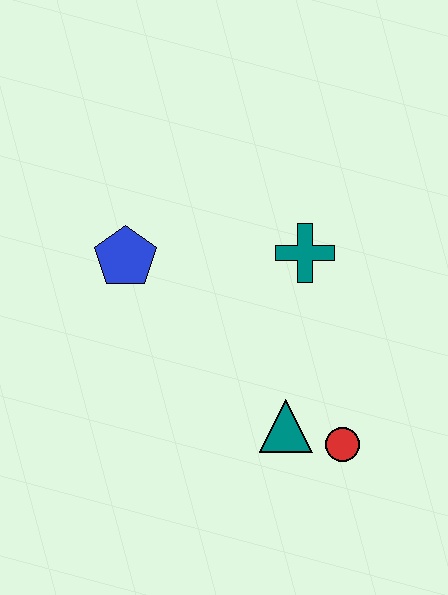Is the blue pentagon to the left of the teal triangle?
Yes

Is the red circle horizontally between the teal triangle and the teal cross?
No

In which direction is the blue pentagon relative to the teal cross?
The blue pentagon is to the left of the teal cross.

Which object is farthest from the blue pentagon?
The red circle is farthest from the blue pentagon.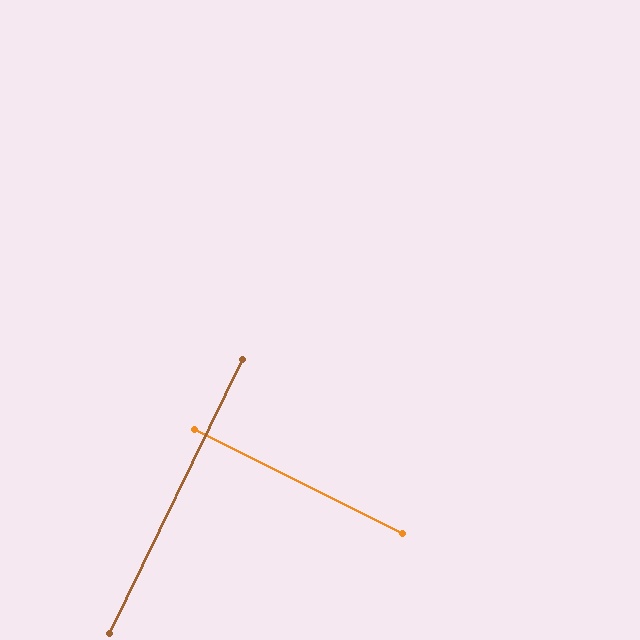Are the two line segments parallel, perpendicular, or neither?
Perpendicular — they meet at approximately 89°.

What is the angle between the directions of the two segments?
Approximately 89 degrees.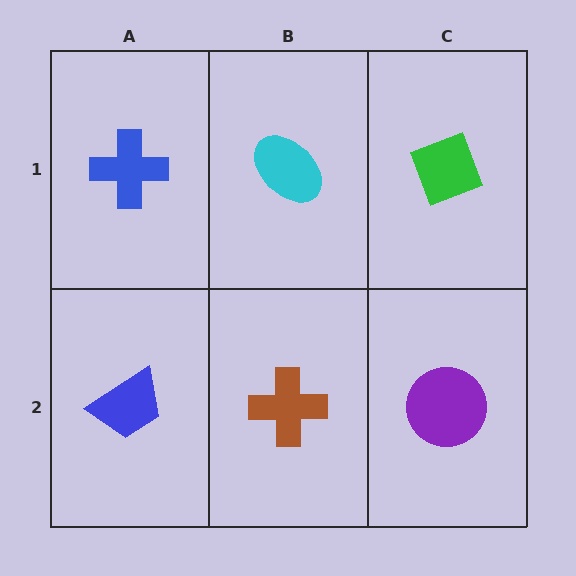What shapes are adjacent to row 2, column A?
A blue cross (row 1, column A), a brown cross (row 2, column B).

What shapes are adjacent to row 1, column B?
A brown cross (row 2, column B), a blue cross (row 1, column A), a green diamond (row 1, column C).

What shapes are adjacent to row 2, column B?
A cyan ellipse (row 1, column B), a blue trapezoid (row 2, column A), a purple circle (row 2, column C).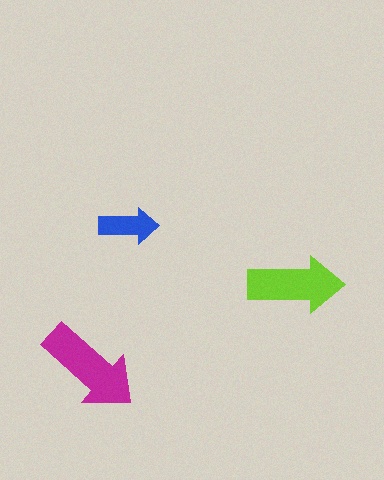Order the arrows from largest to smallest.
the magenta one, the lime one, the blue one.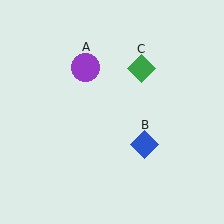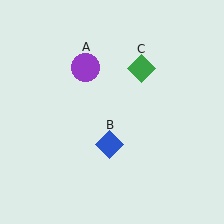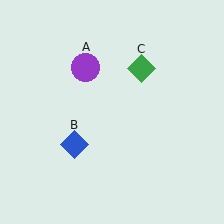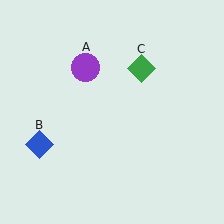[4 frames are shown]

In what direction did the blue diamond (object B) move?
The blue diamond (object B) moved left.